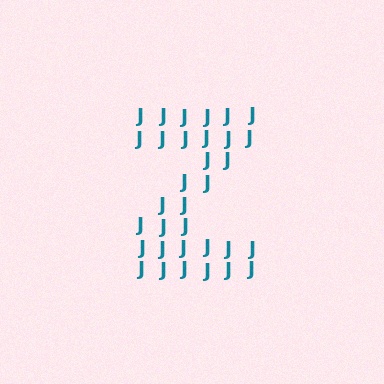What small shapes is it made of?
It is made of small letter J's.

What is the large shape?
The large shape is the letter Z.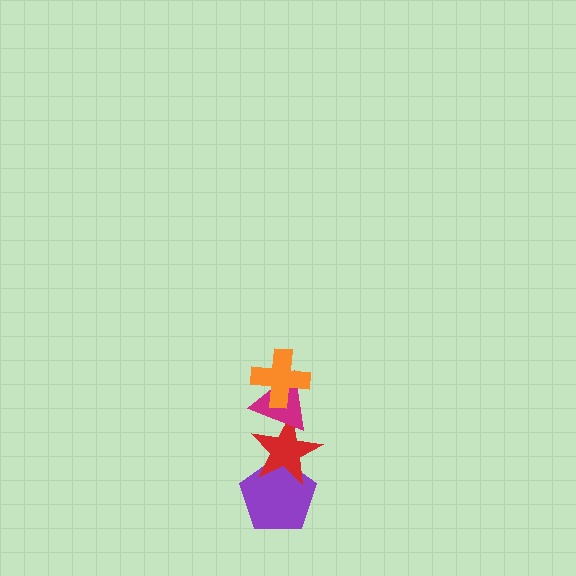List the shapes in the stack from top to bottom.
From top to bottom: the orange cross, the magenta triangle, the red star, the purple pentagon.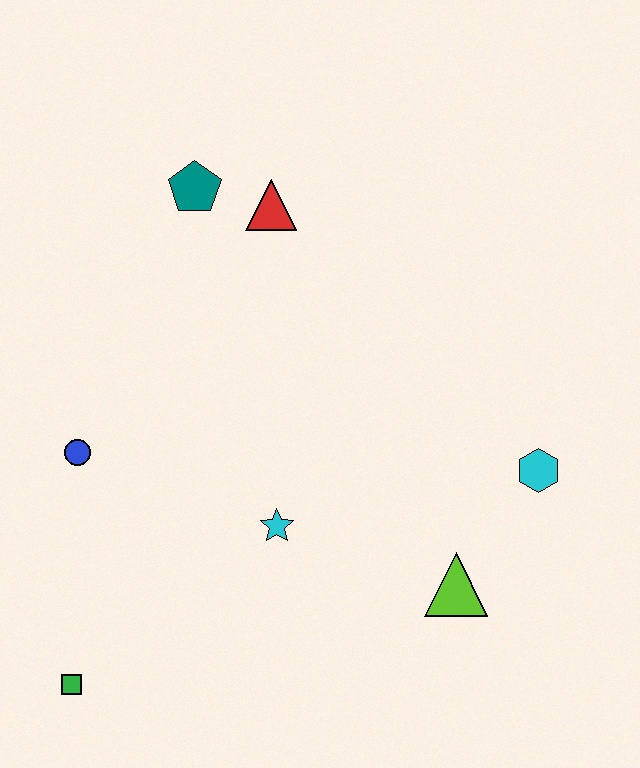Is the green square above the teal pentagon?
No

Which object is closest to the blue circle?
The cyan star is closest to the blue circle.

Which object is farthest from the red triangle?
The green square is farthest from the red triangle.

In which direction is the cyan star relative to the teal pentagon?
The cyan star is below the teal pentagon.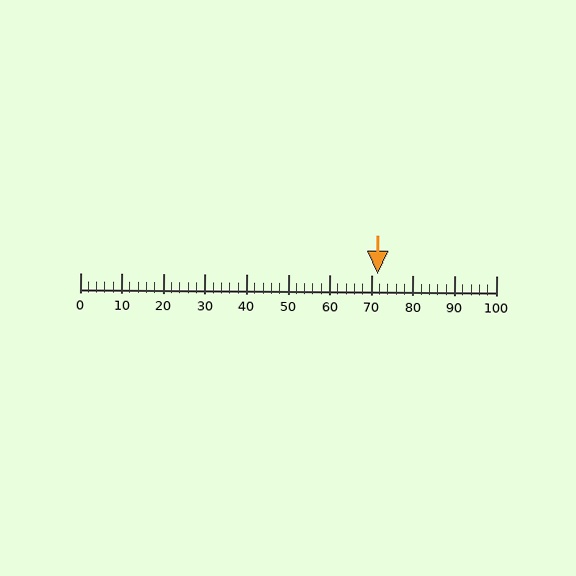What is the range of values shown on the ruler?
The ruler shows values from 0 to 100.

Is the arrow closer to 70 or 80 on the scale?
The arrow is closer to 70.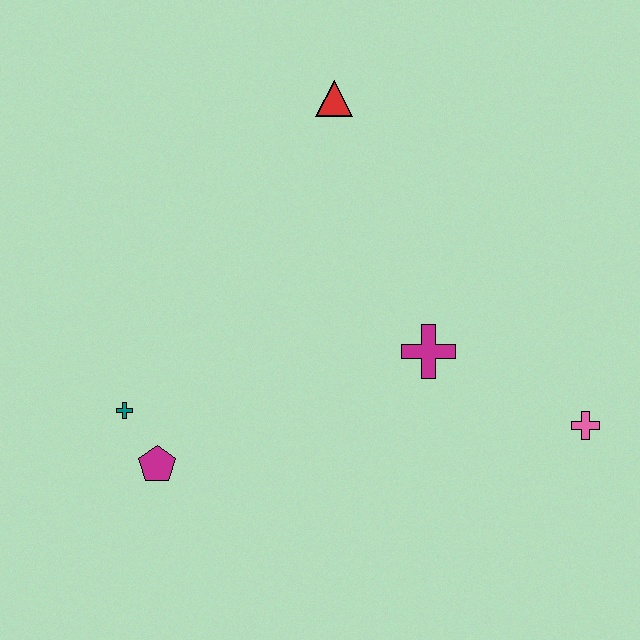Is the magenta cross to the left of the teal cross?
No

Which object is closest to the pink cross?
The magenta cross is closest to the pink cross.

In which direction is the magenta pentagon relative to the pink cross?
The magenta pentagon is to the left of the pink cross.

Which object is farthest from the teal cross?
The pink cross is farthest from the teal cross.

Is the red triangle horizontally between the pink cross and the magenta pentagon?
Yes